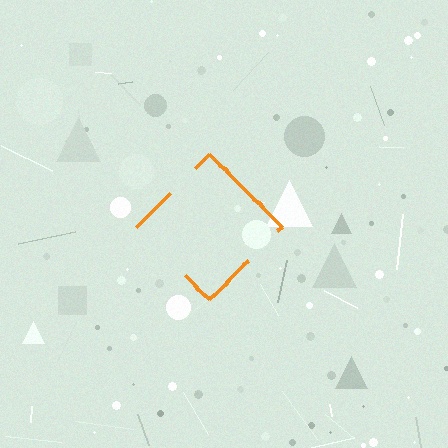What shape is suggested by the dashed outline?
The dashed outline suggests a diamond.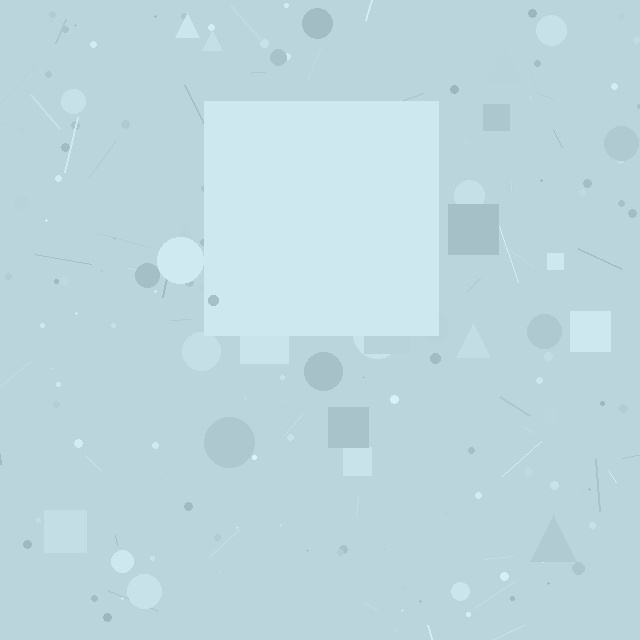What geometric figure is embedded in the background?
A square is embedded in the background.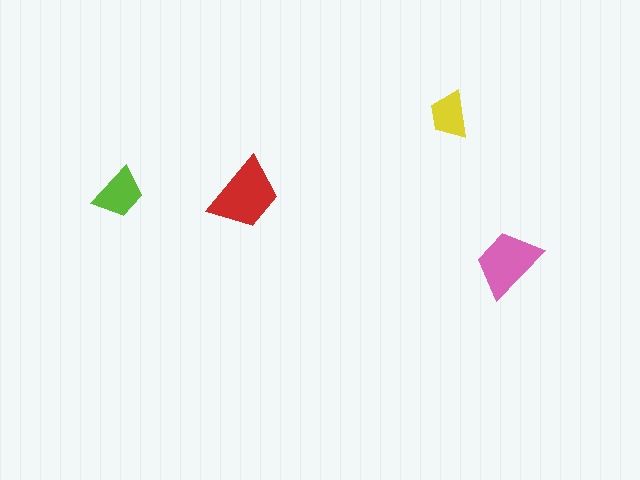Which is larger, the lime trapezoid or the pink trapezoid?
The pink one.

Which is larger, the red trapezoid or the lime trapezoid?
The red one.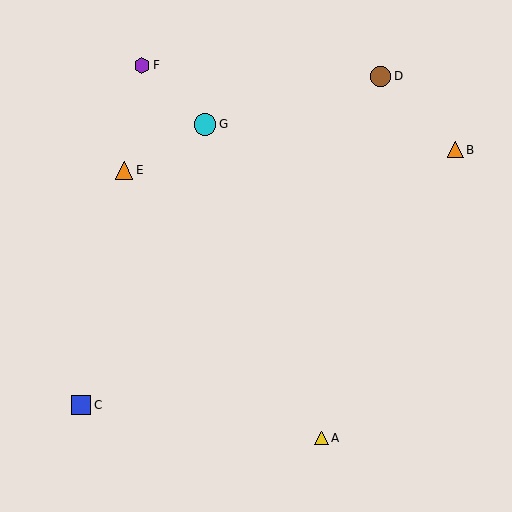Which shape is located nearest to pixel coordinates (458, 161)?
The orange triangle (labeled B) at (455, 150) is nearest to that location.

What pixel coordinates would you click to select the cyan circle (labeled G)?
Click at (205, 124) to select the cyan circle G.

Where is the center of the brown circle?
The center of the brown circle is at (381, 76).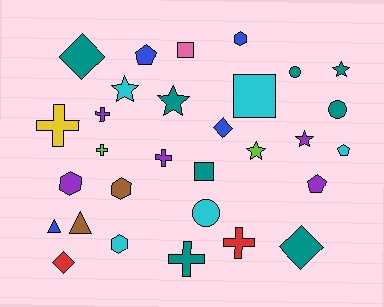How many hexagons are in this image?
There are 4 hexagons.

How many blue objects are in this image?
There are 4 blue objects.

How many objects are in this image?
There are 30 objects.